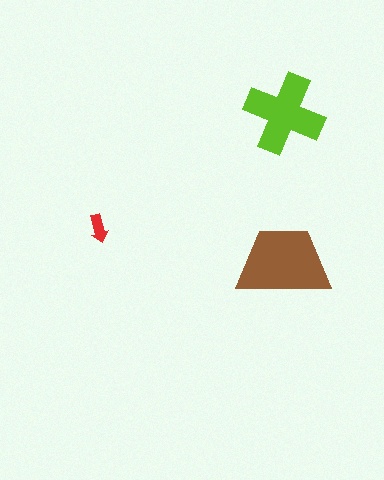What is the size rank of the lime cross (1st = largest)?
2nd.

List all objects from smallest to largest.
The red arrow, the lime cross, the brown trapezoid.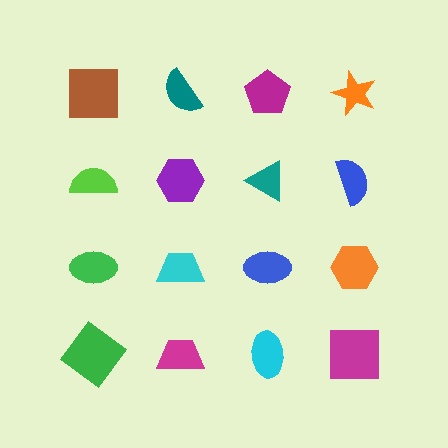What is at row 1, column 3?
A magenta pentagon.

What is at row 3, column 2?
A cyan trapezoid.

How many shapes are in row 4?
4 shapes.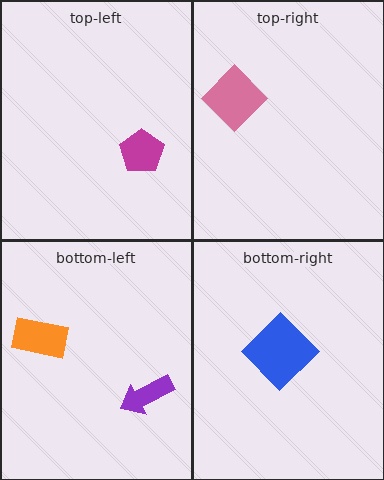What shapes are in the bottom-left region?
The purple arrow, the orange rectangle.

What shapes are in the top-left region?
The magenta pentagon.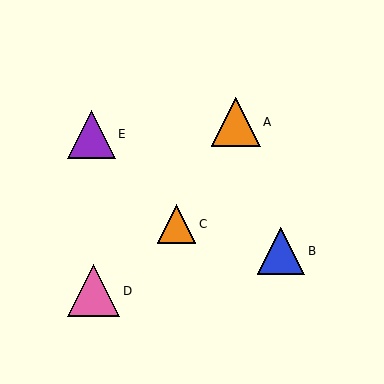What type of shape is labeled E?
Shape E is a purple triangle.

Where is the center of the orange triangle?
The center of the orange triangle is at (236, 122).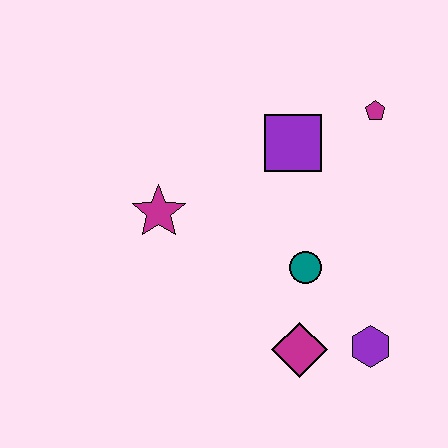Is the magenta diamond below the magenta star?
Yes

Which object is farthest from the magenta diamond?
The magenta pentagon is farthest from the magenta diamond.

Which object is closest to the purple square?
The magenta pentagon is closest to the purple square.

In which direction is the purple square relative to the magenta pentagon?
The purple square is to the left of the magenta pentagon.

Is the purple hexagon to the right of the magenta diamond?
Yes